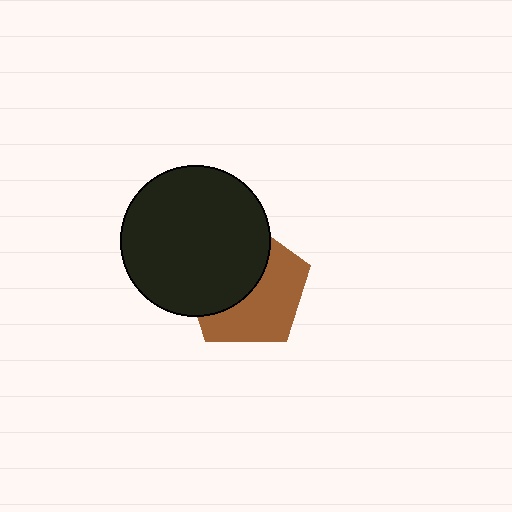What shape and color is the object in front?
The object in front is a black circle.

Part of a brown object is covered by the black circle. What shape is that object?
It is a pentagon.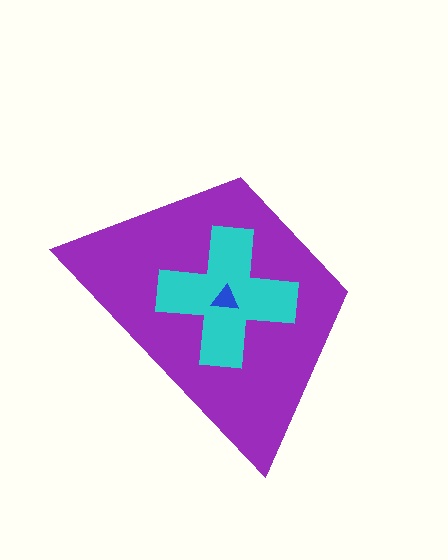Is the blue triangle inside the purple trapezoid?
Yes.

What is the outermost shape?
The purple trapezoid.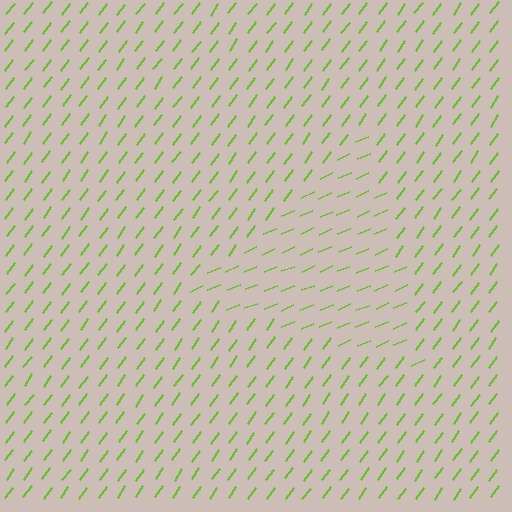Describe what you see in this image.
The image is filled with small lime line segments. A triangle region in the image has lines oriented differently from the surrounding lines, creating a visible texture boundary.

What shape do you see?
I see a triangle.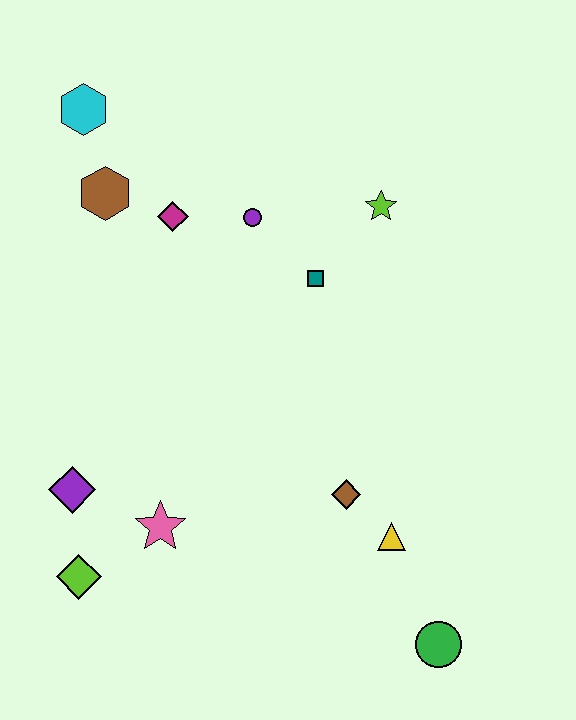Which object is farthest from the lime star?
The lime diamond is farthest from the lime star.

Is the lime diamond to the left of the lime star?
Yes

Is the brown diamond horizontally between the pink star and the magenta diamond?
No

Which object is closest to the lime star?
The teal square is closest to the lime star.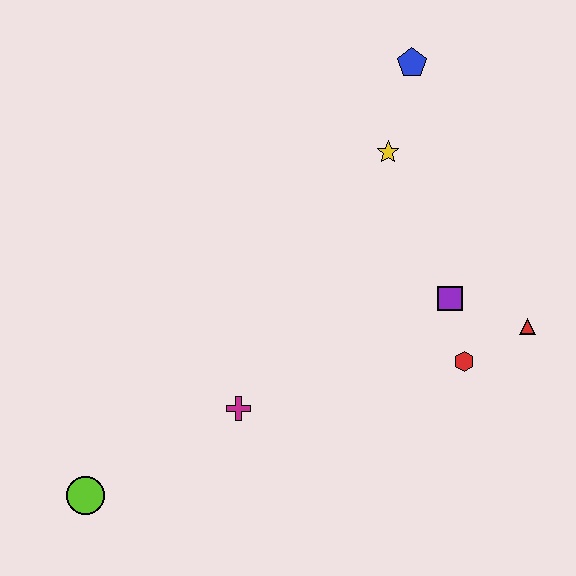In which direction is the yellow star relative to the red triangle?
The yellow star is above the red triangle.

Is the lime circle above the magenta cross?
No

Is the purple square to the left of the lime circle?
No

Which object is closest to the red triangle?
The red hexagon is closest to the red triangle.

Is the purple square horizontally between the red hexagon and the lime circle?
Yes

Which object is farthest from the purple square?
The lime circle is farthest from the purple square.